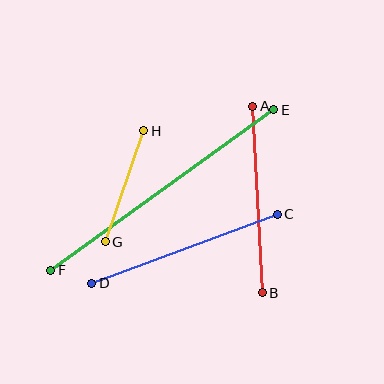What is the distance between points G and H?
The distance is approximately 117 pixels.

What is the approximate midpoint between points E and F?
The midpoint is at approximately (162, 190) pixels.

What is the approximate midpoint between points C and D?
The midpoint is at approximately (184, 249) pixels.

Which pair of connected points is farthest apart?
Points E and F are farthest apart.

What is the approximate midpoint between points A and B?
The midpoint is at approximately (258, 200) pixels.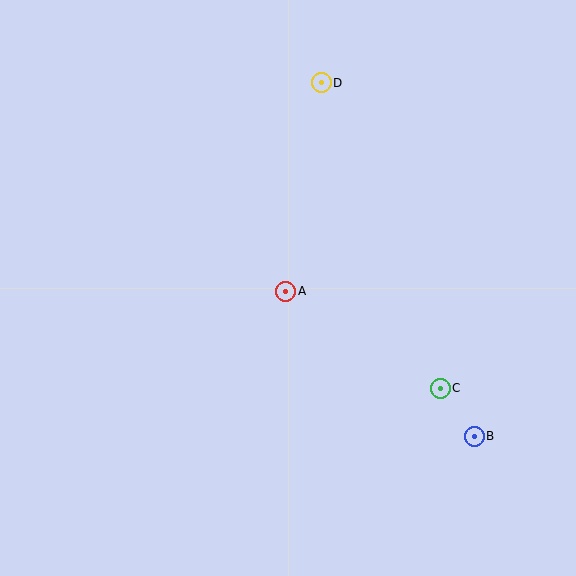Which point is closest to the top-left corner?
Point D is closest to the top-left corner.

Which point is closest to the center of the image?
Point A at (286, 291) is closest to the center.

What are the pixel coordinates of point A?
Point A is at (286, 291).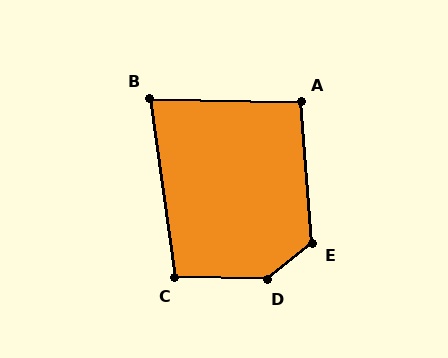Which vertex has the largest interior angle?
D, at approximately 140 degrees.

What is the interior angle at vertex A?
Approximately 96 degrees (obtuse).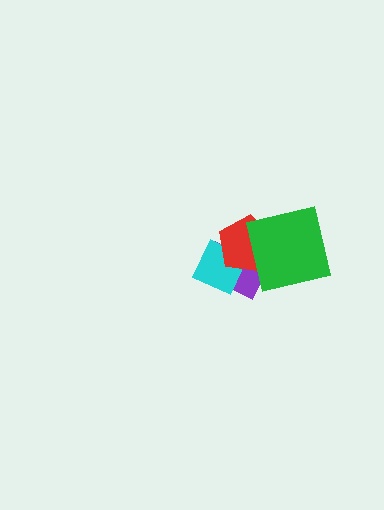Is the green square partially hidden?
No, no other shape covers it.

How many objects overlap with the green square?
3 objects overlap with the green square.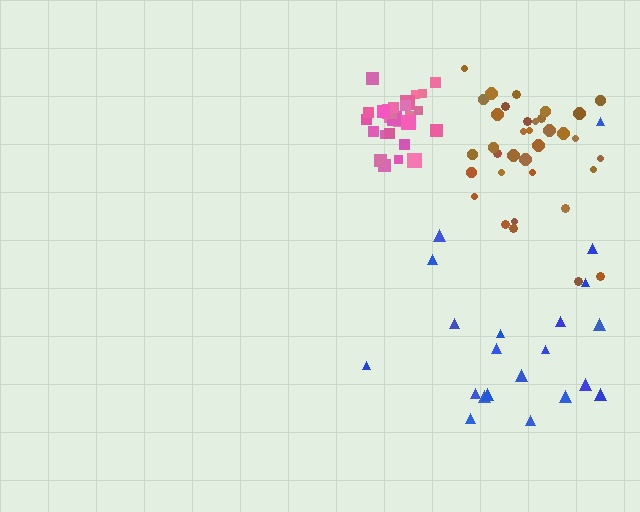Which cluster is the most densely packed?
Pink.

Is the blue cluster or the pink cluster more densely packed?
Pink.